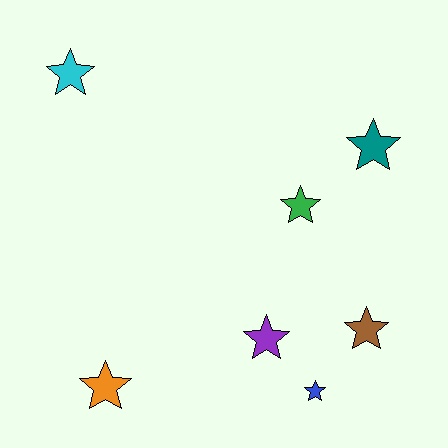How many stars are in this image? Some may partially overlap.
There are 7 stars.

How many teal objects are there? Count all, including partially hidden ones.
There is 1 teal object.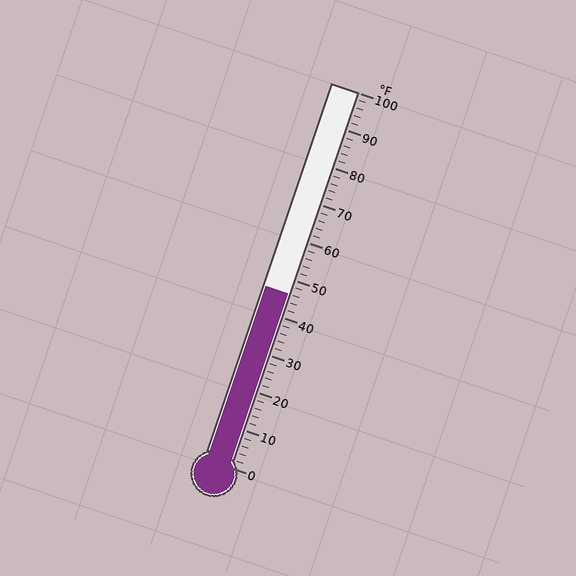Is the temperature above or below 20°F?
The temperature is above 20°F.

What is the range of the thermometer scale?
The thermometer scale ranges from 0°F to 100°F.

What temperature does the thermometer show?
The thermometer shows approximately 46°F.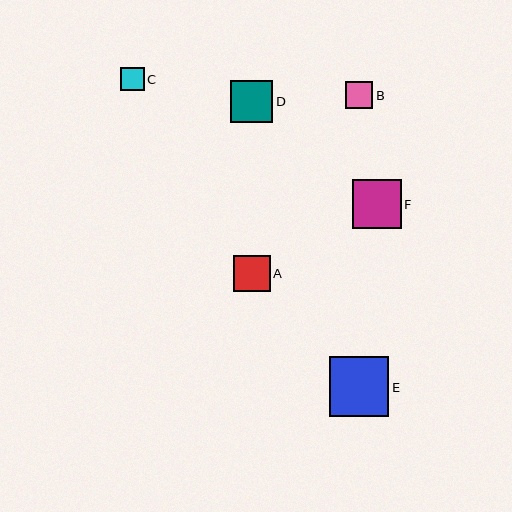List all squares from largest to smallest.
From largest to smallest: E, F, D, A, B, C.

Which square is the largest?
Square E is the largest with a size of approximately 59 pixels.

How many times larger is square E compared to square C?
Square E is approximately 2.6 times the size of square C.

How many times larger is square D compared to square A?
Square D is approximately 1.2 times the size of square A.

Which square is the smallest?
Square C is the smallest with a size of approximately 23 pixels.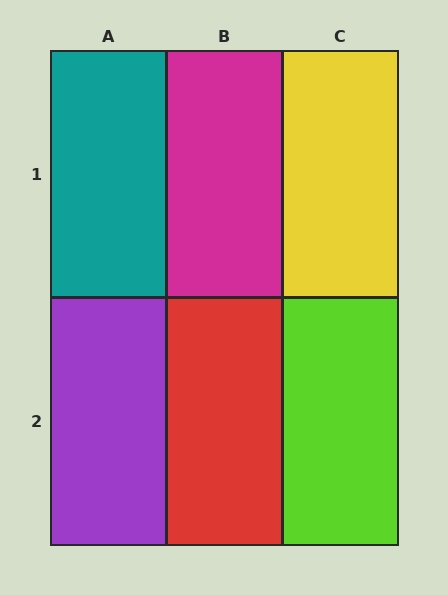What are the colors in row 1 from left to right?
Teal, magenta, yellow.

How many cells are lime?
1 cell is lime.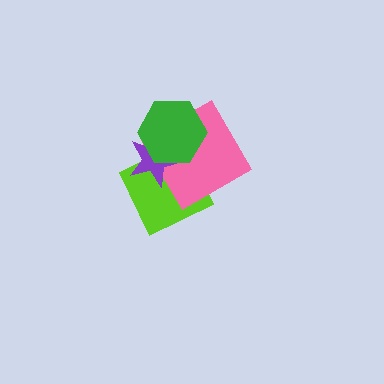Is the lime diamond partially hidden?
Yes, it is partially covered by another shape.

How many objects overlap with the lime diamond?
3 objects overlap with the lime diamond.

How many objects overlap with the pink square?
3 objects overlap with the pink square.